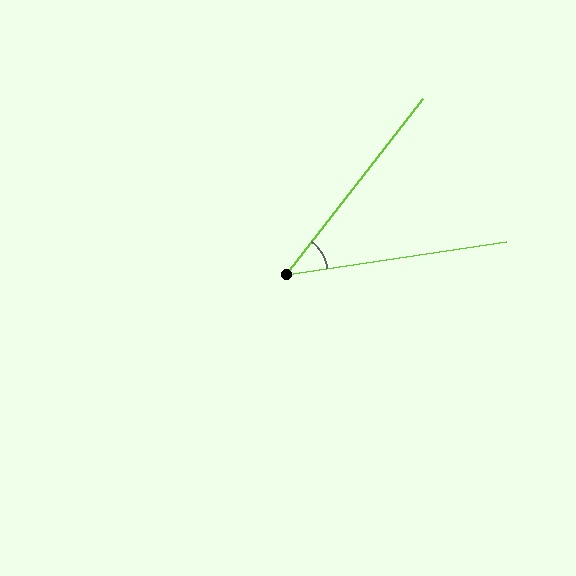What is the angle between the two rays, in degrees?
Approximately 44 degrees.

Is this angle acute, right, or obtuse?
It is acute.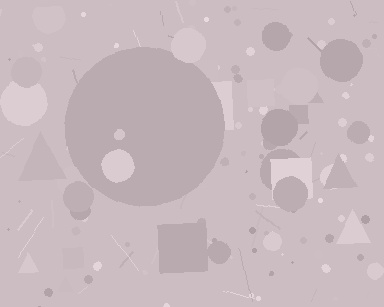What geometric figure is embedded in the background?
A circle is embedded in the background.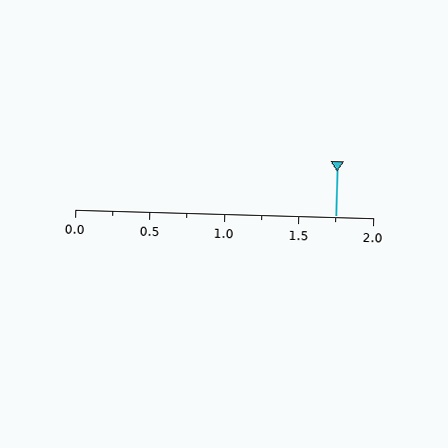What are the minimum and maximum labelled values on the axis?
The axis runs from 0.0 to 2.0.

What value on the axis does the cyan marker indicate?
The marker indicates approximately 1.75.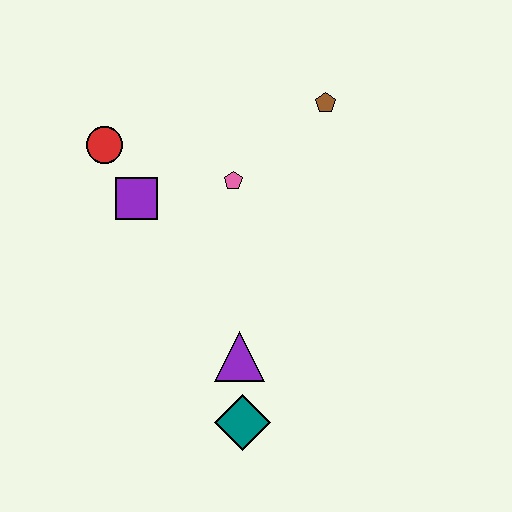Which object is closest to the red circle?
The purple square is closest to the red circle.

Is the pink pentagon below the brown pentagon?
Yes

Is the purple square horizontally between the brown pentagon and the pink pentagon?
No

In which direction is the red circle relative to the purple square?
The red circle is above the purple square.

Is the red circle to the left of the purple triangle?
Yes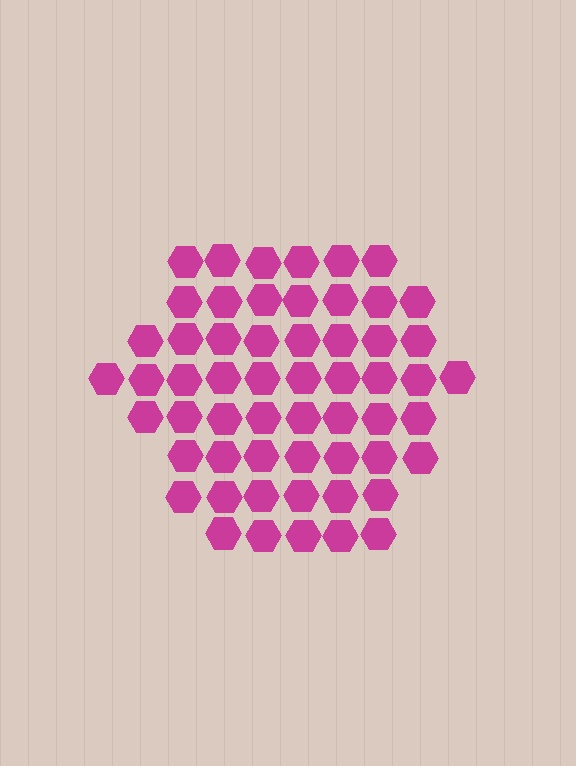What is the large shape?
The large shape is a hexagon.